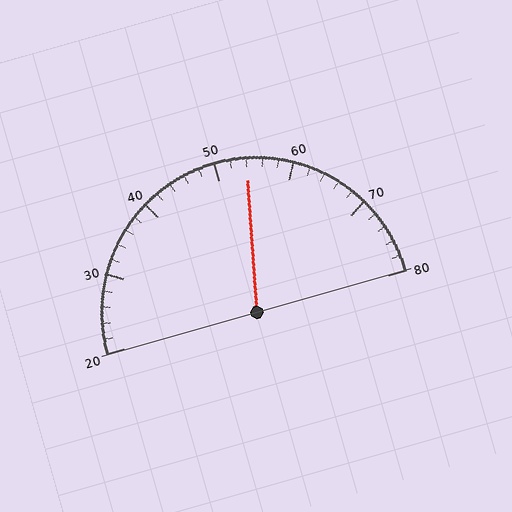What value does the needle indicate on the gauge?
The needle indicates approximately 54.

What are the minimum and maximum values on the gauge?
The gauge ranges from 20 to 80.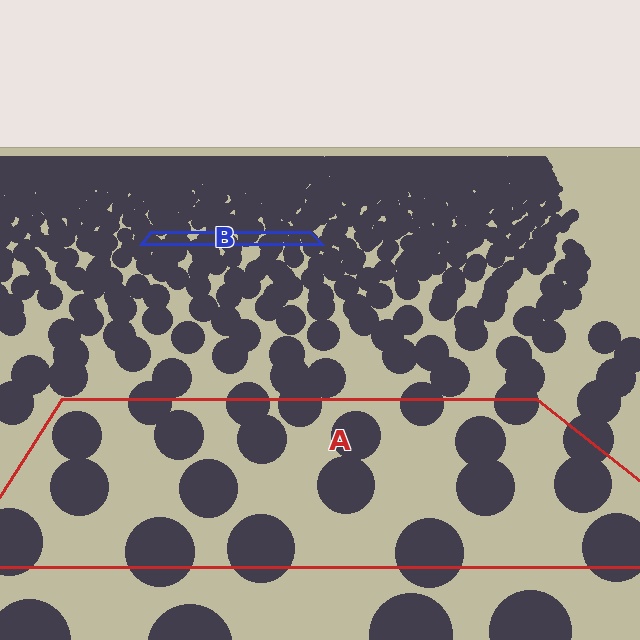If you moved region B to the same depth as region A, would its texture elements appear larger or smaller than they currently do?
They would appear larger. At a closer depth, the same texture elements are projected at a bigger on-screen size.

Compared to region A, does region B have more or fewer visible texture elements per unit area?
Region B has more texture elements per unit area — they are packed more densely because it is farther away.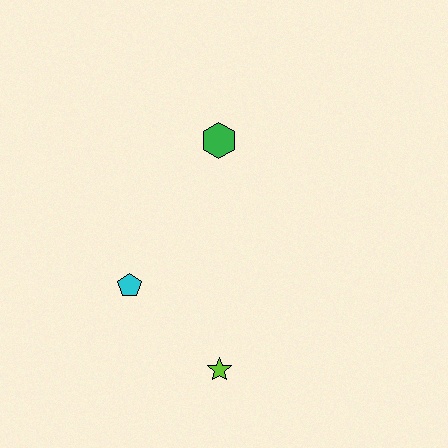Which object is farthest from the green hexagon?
The lime star is farthest from the green hexagon.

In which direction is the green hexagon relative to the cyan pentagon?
The green hexagon is above the cyan pentagon.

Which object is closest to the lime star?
The cyan pentagon is closest to the lime star.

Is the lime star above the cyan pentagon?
No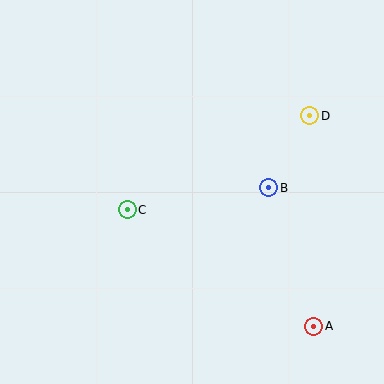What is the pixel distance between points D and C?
The distance between D and C is 205 pixels.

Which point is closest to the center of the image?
Point C at (127, 210) is closest to the center.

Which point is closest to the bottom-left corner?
Point C is closest to the bottom-left corner.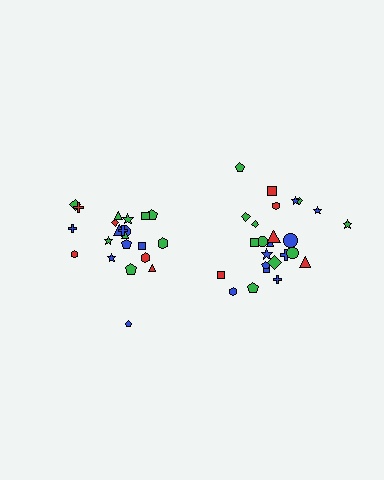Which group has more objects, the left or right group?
The right group.